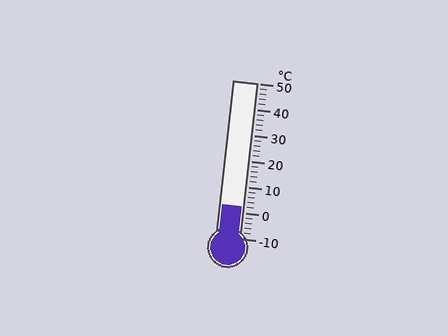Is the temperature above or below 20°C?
The temperature is below 20°C.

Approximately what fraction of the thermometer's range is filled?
The thermometer is filled to approximately 20% of its range.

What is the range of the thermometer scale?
The thermometer scale ranges from -10°C to 50°C.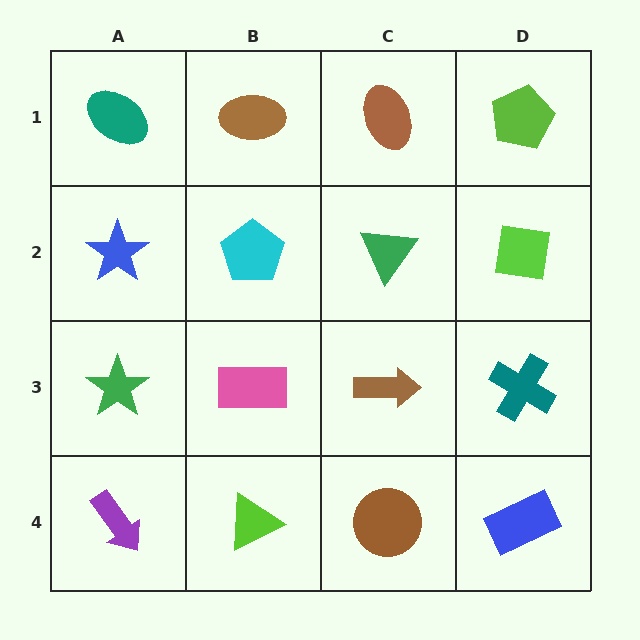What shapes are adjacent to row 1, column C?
A green triangle (row 2, column C), a brown ellipse (row 1, column B), a lime pentagon (row 1, column D).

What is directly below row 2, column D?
A teal cross.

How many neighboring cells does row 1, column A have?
2.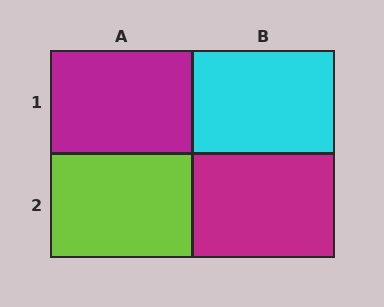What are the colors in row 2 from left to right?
Lime, magenta.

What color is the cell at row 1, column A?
Magenta.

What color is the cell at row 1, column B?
Cyan.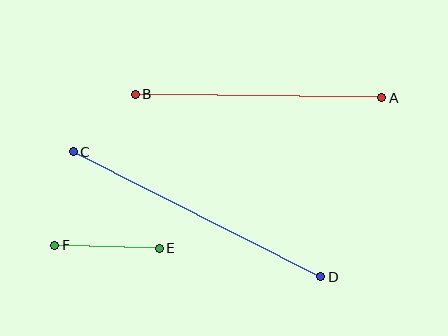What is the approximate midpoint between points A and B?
The midpoint is at approximately (259, 96) pixels.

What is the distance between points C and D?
The distance is approximately 277 pixels.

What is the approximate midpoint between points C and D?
The midpoint is at approximately (197, 214) pixels.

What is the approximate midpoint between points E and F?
The midpoint is at approximately (107, 247) pixels.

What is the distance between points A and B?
The distance is approximately 246 pixels.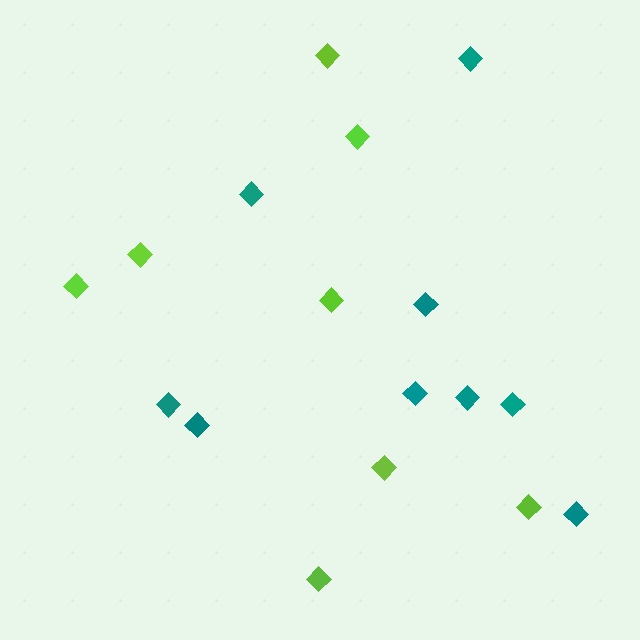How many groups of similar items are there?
There are 2 groups: one group of lime diamonds (8) and one group of teal diamonds (9).